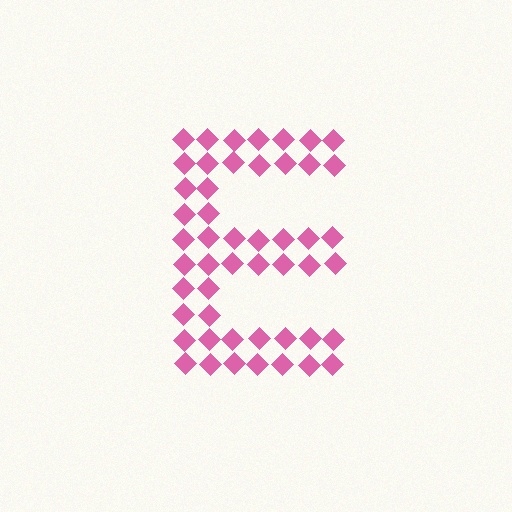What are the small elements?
The small elements are diamonds.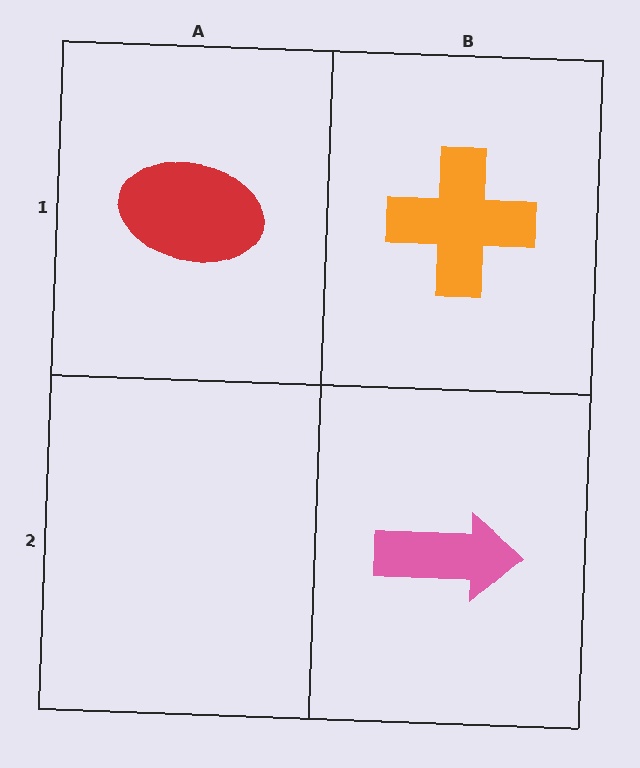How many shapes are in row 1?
2 shapes.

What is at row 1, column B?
An orange cross.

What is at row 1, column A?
A red ellipse.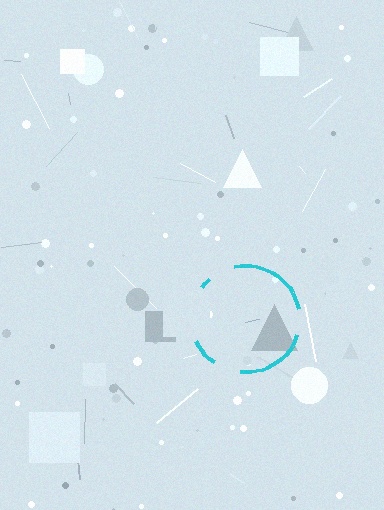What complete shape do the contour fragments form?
The contour fragments form a circle.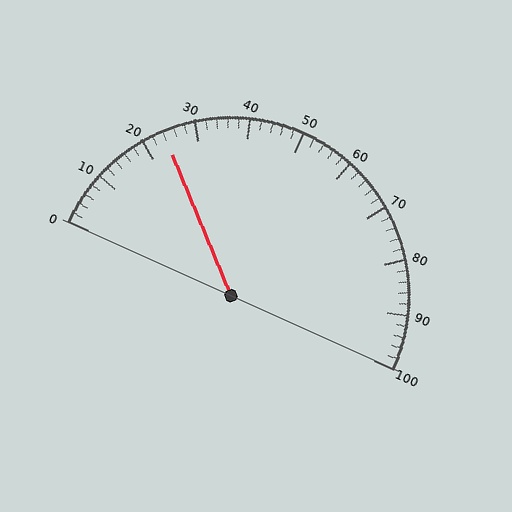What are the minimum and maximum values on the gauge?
The gauge ranges from 0 to 100.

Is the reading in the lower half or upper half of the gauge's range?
The reading is in the lower half of the range (0 to 100).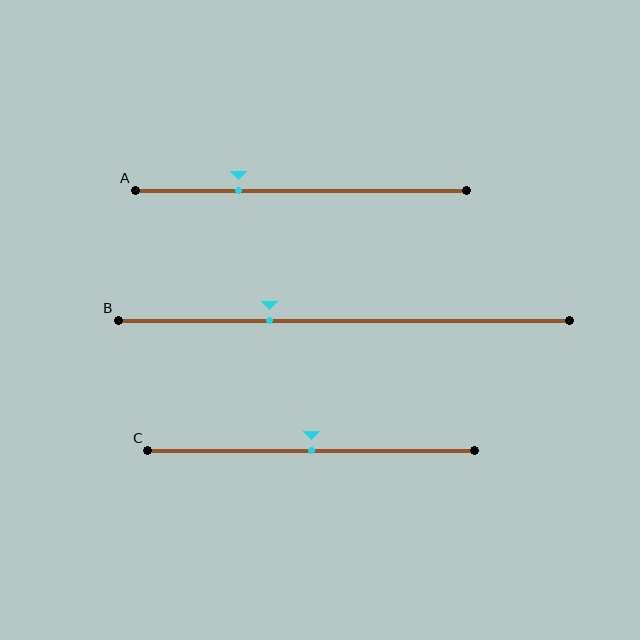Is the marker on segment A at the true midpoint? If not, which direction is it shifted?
No, the marker on segment A is shifted to the left by about 19% of the segment length.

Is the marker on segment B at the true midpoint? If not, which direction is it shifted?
No, the marker on segment B is shifted to the left by about 16% of the segment length.